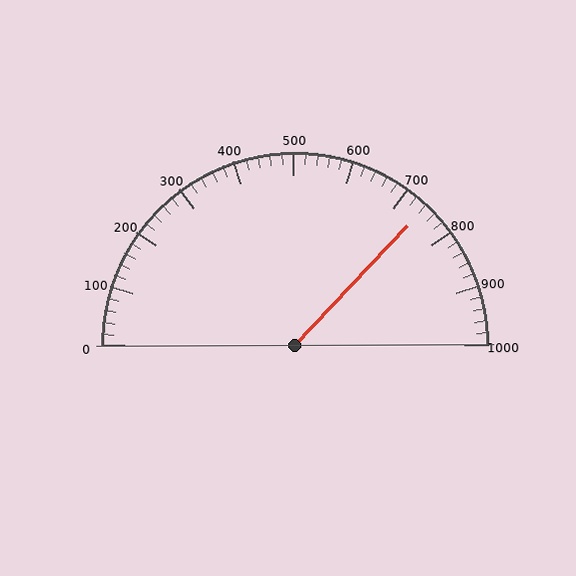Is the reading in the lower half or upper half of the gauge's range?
The reading is in the upper half of the range (0 to 1000).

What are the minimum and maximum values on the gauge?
The gauge ranges from 0 to 1000.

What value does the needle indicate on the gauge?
The needle indicates approximately 740.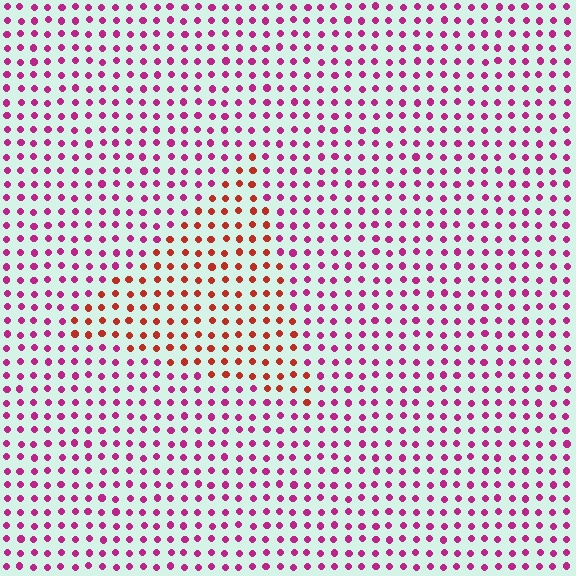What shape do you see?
I see a triangle.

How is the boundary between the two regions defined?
The boundary is defined purely by a slight shift in hue (about 45 degrees). Spacing, size, and orientation are identical on both sides.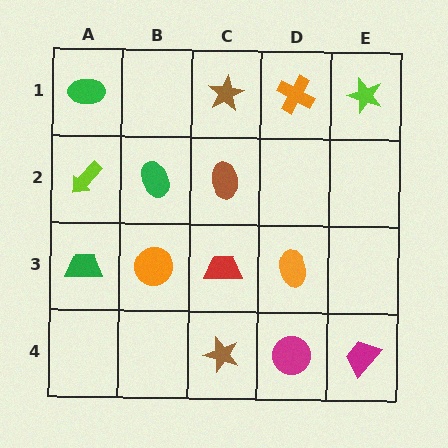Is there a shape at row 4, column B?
No, that cell is empty.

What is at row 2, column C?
A brown ellipse.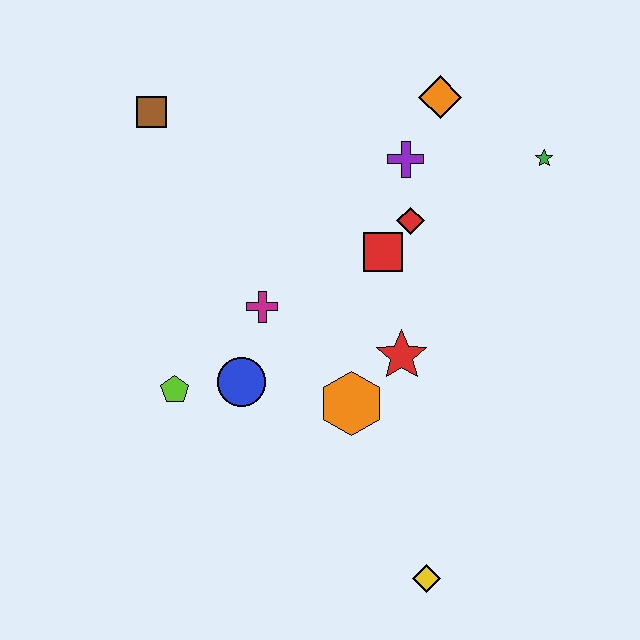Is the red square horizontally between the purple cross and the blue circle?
Yes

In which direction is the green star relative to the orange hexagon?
The green star is above the orange hexagon.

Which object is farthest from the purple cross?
The yellow diamond is farthest from the purple cross.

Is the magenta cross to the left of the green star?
Yes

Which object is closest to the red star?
The orange hexagon is closest to the red star.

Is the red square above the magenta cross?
Yes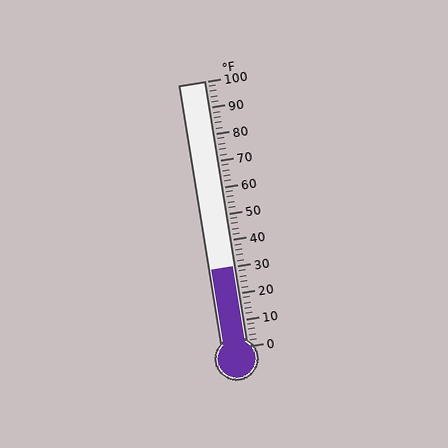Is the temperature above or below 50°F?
The temperature is below 50°F.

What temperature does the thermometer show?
The thermometer shows approximately 30°F.